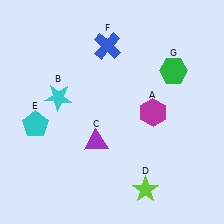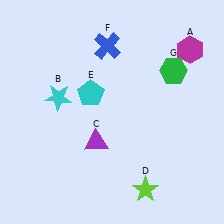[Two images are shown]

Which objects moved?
The objects that moved are: the magenta hexagon (A), the cyan pentagon (E).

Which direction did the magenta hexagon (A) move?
The magenta hexagon (A) moved up.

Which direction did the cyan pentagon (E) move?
The cyan pentagon (E) moved right.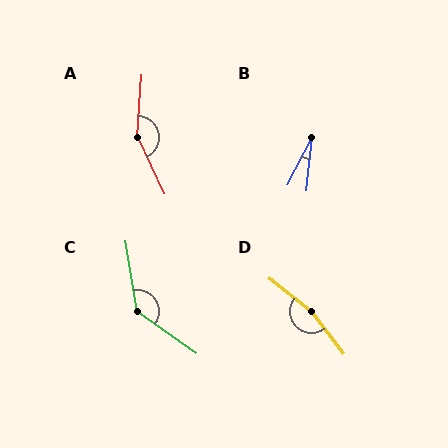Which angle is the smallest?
B, at approximately 22 degrees.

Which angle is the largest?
D, at approximately 166 degrees.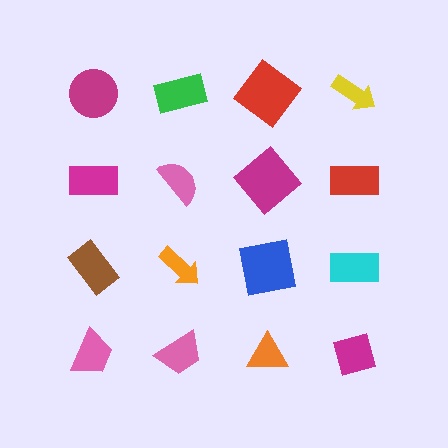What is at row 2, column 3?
A magenta diamond.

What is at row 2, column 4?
A red rectangle.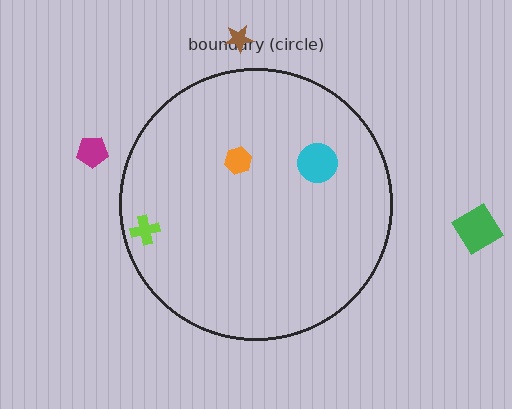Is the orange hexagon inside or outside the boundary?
Inside.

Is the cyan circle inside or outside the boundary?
Inside.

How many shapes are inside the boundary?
3 inside, 3 outside.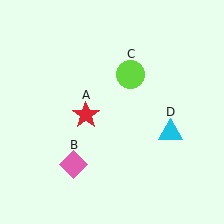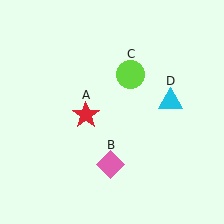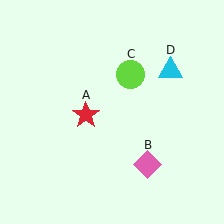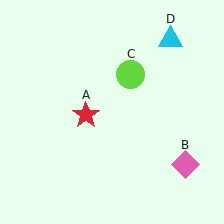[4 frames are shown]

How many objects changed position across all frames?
2 objects changed position: pink diamond (object B), cyan triangle (object D).